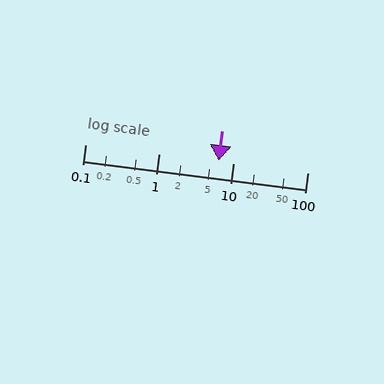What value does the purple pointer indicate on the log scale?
The pointer indicates approximately 6.3.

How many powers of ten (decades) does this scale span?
The scale spans 3 decades, from 0.1 to 100.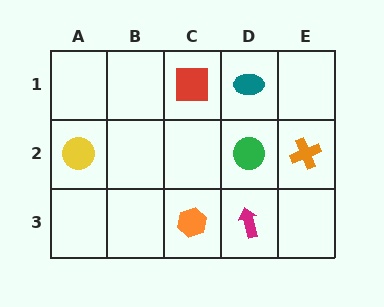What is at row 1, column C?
A red square.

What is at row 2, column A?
A yellow circle.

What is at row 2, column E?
An orange cross.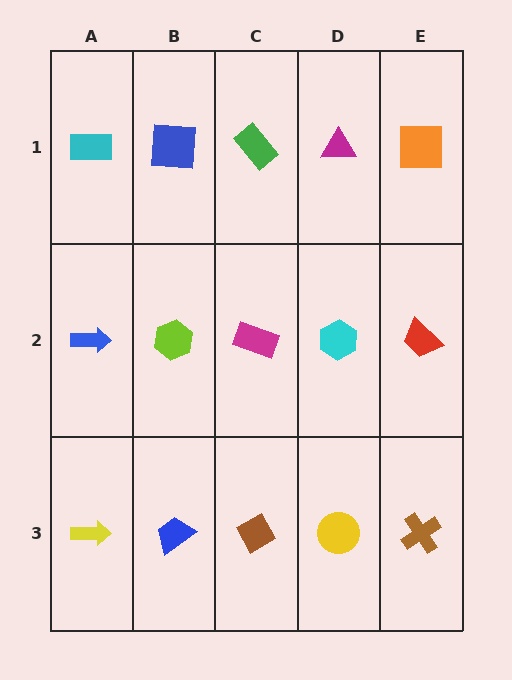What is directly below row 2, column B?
A blue trapezoid.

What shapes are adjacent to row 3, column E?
A red trapezoid (row 2, column E), a yellow circle (row 3, column D).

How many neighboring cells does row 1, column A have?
2.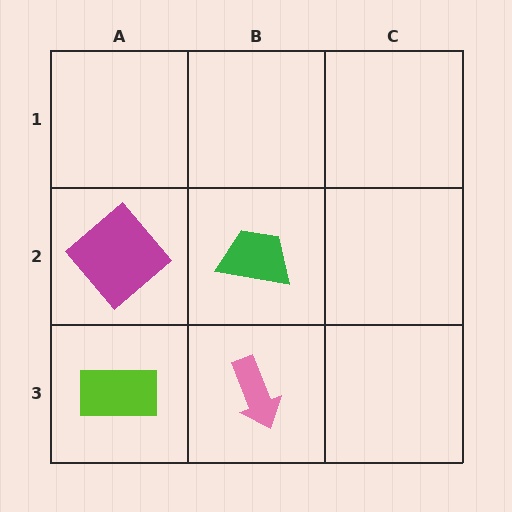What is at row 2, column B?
A green trapezoid.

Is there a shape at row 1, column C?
No, that cell is empty.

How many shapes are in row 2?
2 shapes.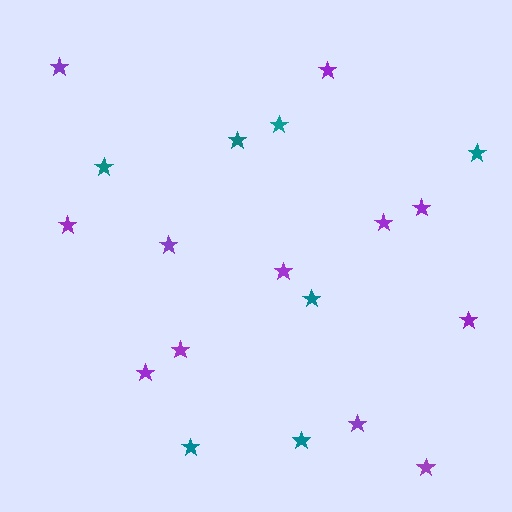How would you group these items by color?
There are 2 groups: one group of purple stars (12) and one group of teal stars (7).